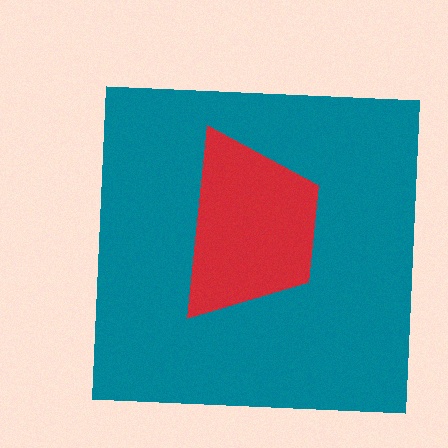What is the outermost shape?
The teal square.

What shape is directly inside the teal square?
The red trapezoid.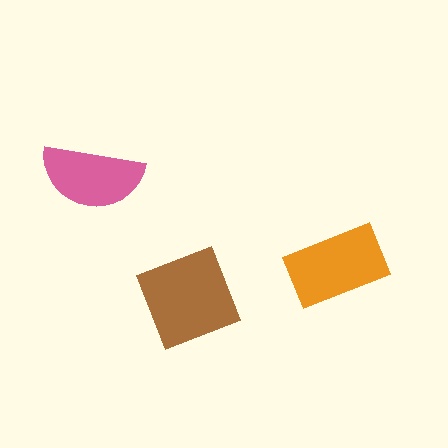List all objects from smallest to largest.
The pink semicircle, the orange rectangle, the brown diamond.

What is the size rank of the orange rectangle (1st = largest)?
2nd.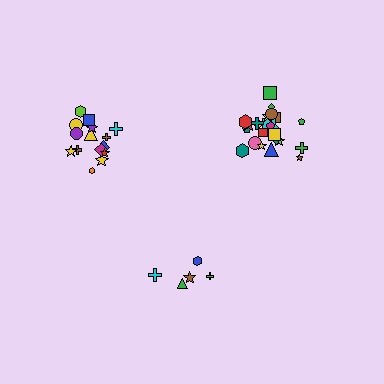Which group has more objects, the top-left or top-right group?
The top-right group.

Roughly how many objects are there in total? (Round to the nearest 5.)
Roughly 45 objects in total.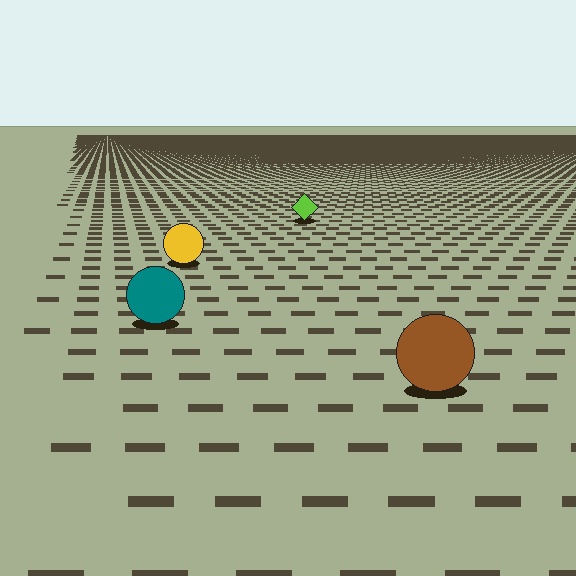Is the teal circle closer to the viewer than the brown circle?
No. The brown circle is closer — you can tell from the texture gradient: the ground texture is coarser near it.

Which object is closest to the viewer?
The brown circle is closest. The texture marks near it are larger and more spread out.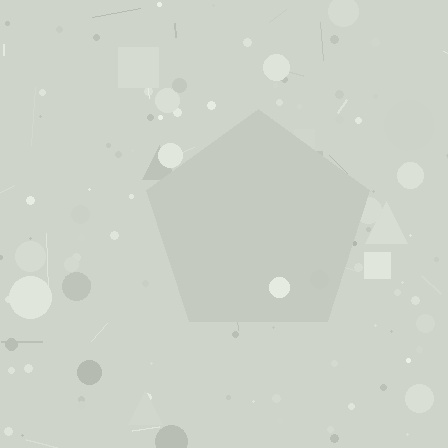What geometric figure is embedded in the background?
A pentagon is embedded in the background.